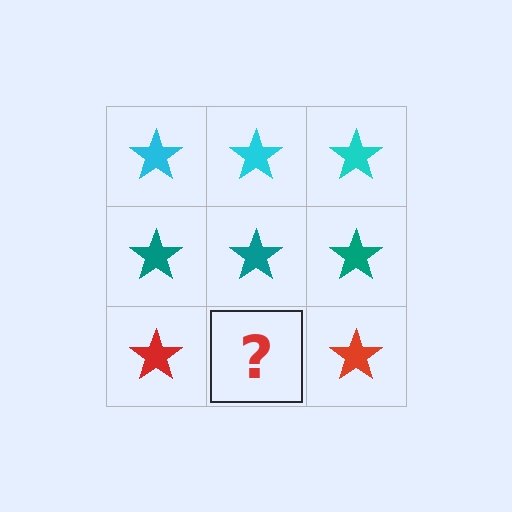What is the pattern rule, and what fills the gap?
The rule is that each row has a consistent color. The gap should be filled with a red star.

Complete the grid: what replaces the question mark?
The question mark should be replaced with a red star.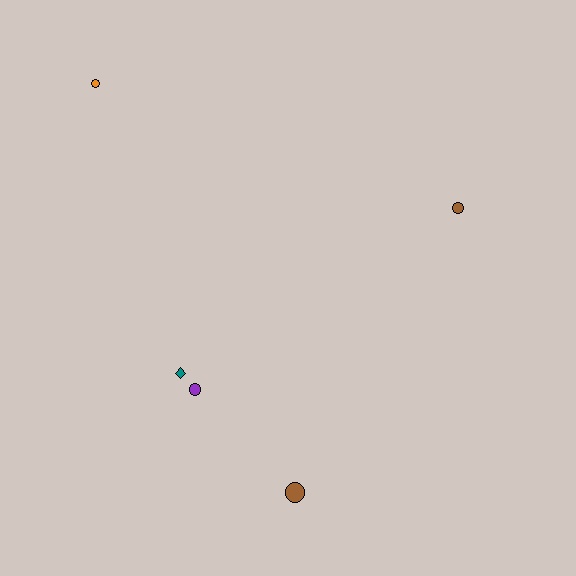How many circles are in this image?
There are 4 circles.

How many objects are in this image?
There are 5 objects.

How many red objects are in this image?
There are no red objects.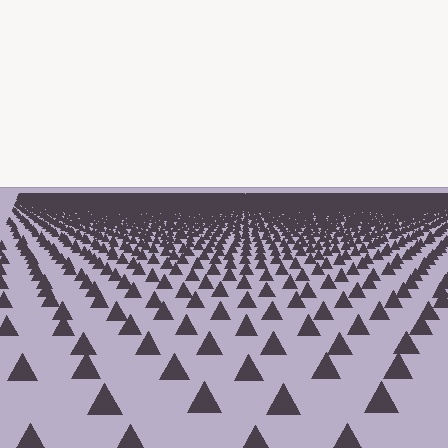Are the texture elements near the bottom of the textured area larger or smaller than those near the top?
Larger. Near the bottom, elements are closer to the viewer and appear at a bigger on-screen size.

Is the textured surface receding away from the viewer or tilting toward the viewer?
The surface is receding away from the viewer. Texture elements get smaller and denser toward the top.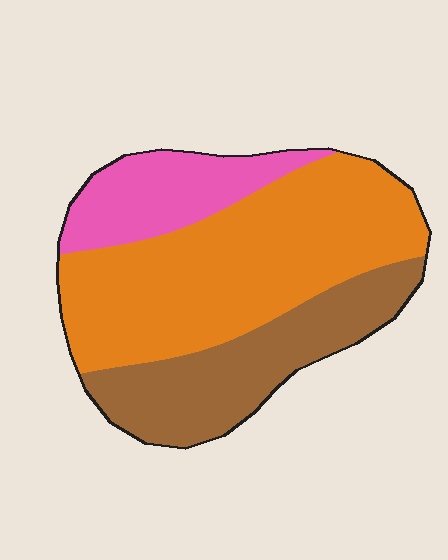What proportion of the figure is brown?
Brown takes up about one quarter (1/4) of the figure.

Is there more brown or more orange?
Orange.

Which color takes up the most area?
Orange, at roughly 55%.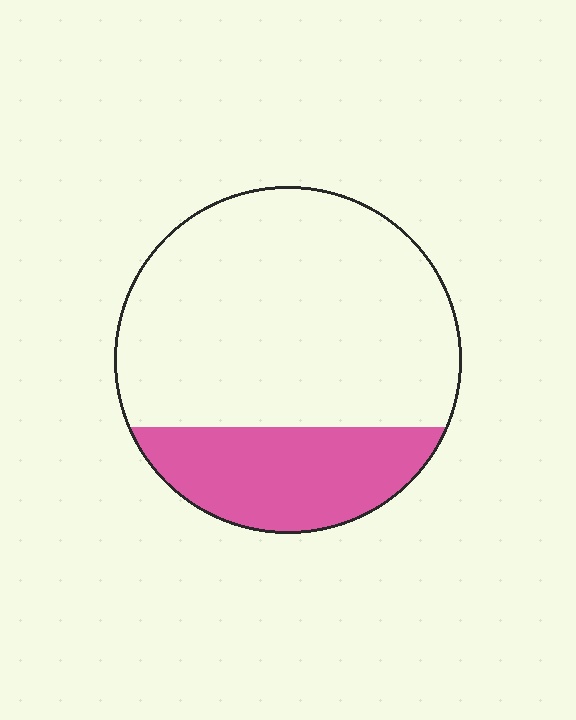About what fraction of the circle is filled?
About one quarter (1/4).